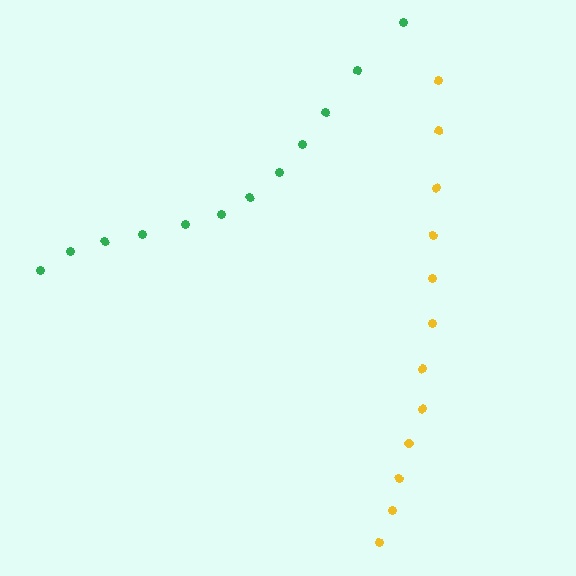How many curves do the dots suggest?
There are 2 distinct paths.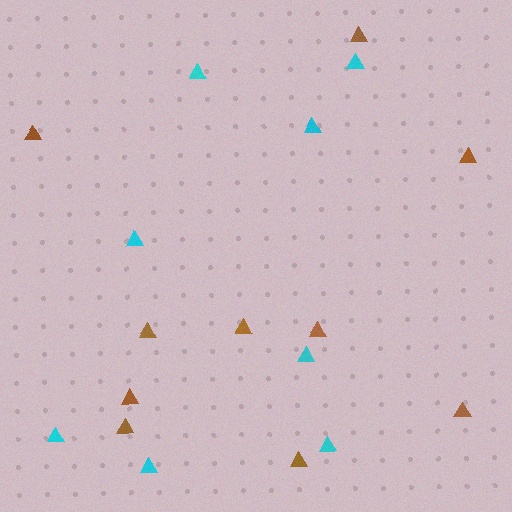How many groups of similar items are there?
There are 2 groups: one group of cyan triangles (8) and one group of brown triangles (10).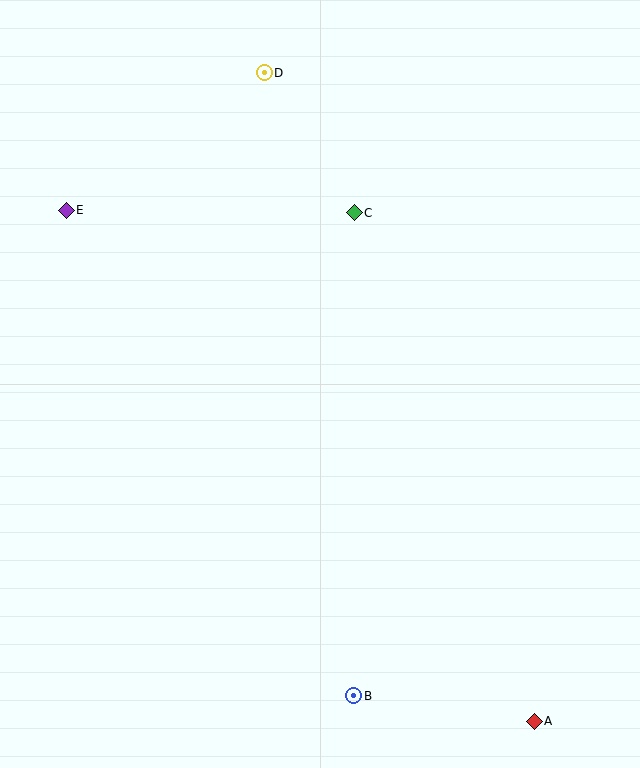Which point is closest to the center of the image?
Point C at (354, 213) is closest to the center.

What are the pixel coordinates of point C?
Point C is at (354, 213).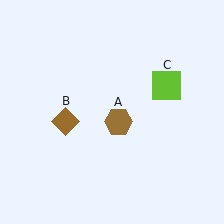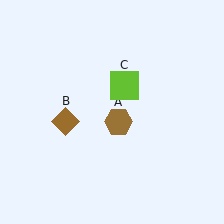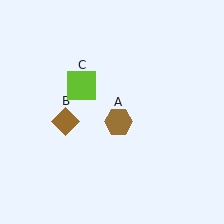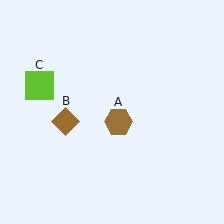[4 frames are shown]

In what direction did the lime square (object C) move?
The lime square (object C) moved left.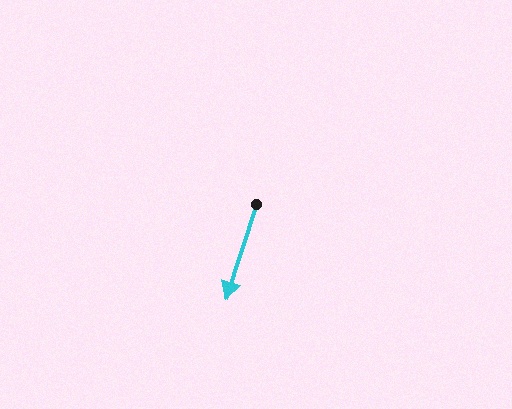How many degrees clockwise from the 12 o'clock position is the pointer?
Approximately 198 degrees.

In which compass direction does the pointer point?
South.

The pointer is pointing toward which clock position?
Roughly 7 o'clock.